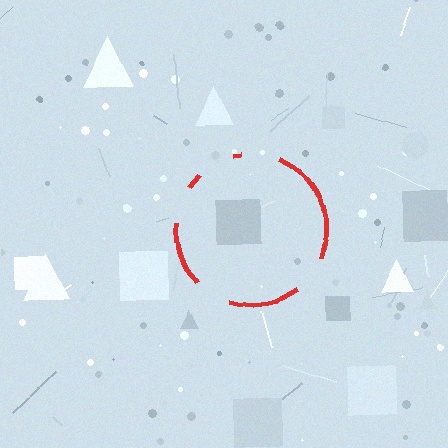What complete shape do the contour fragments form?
The contour fragments form a circle.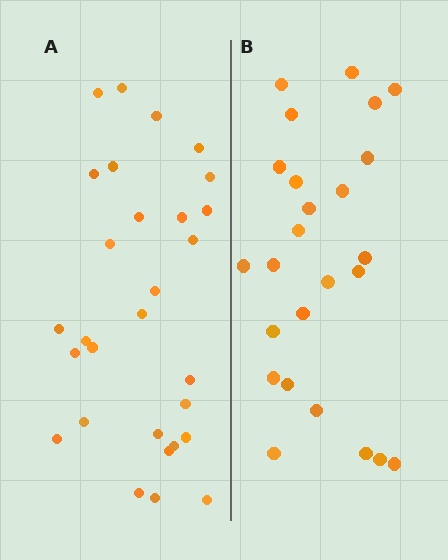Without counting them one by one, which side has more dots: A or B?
Region A (the left region) has more dots.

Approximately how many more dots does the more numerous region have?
Region A has about 4 more dots than region B.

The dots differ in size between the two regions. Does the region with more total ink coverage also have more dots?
No. Region B has more total ink coverage because its dots are larger, but region A actually contains more individual dots. Total area can be misleading — the number of items is what matters here.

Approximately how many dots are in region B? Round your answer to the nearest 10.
About 20 dots. (The exact count is 25, which rounds to 20.)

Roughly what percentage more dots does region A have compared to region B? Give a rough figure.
About 15% more.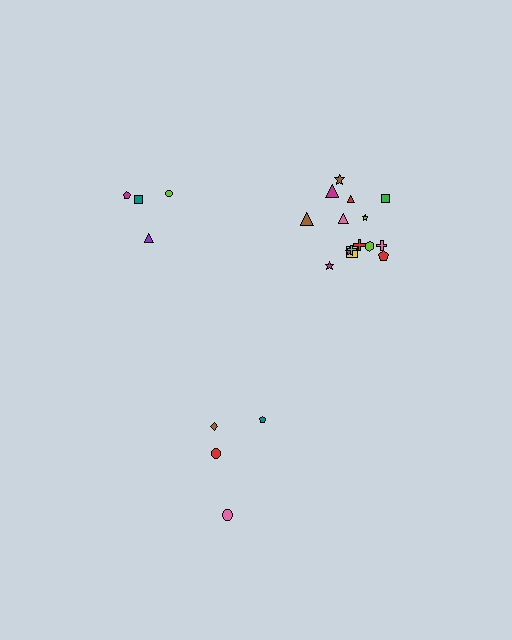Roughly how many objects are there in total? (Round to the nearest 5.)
Roughly 25 objects in total.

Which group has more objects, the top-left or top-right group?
The top-right group.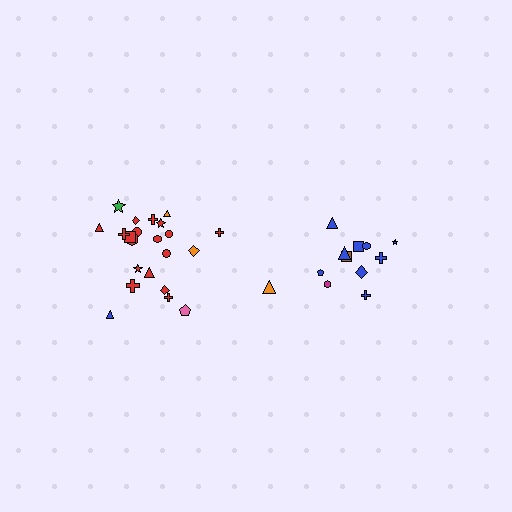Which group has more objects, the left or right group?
The left group.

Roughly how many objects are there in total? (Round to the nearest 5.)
Roughly 35 objects in total.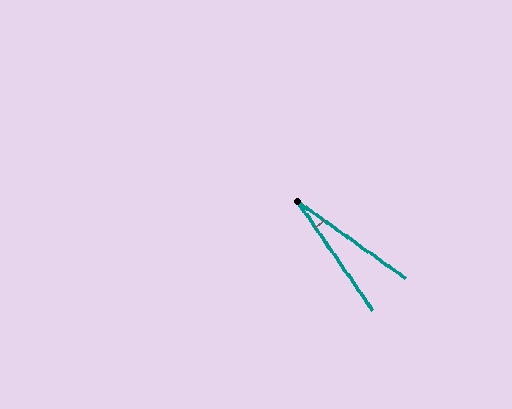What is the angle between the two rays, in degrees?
Approximately 20 degrees.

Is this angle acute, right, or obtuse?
It is acute.